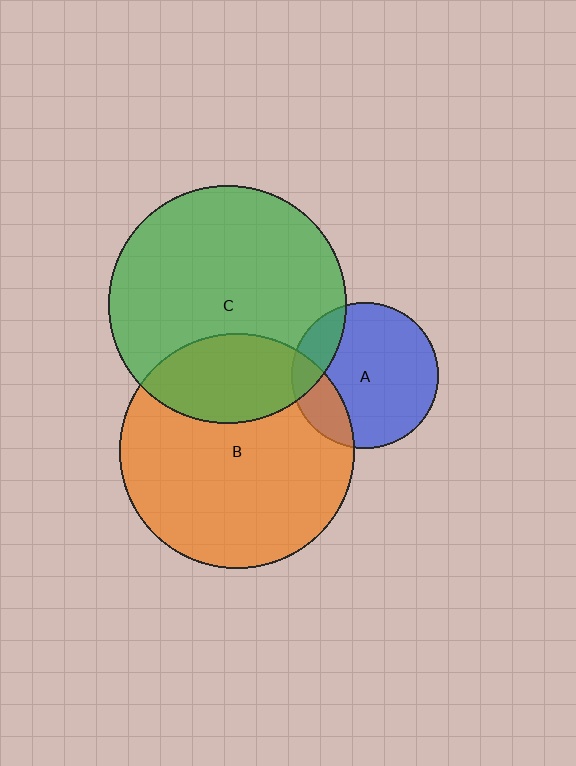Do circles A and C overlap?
Yes.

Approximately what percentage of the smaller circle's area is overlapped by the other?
Approximately 15%.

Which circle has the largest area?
Circle C (green).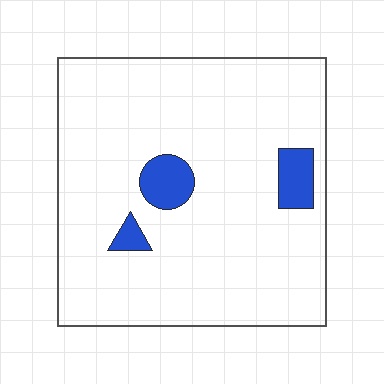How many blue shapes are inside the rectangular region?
3.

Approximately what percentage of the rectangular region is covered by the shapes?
Approximately 10%.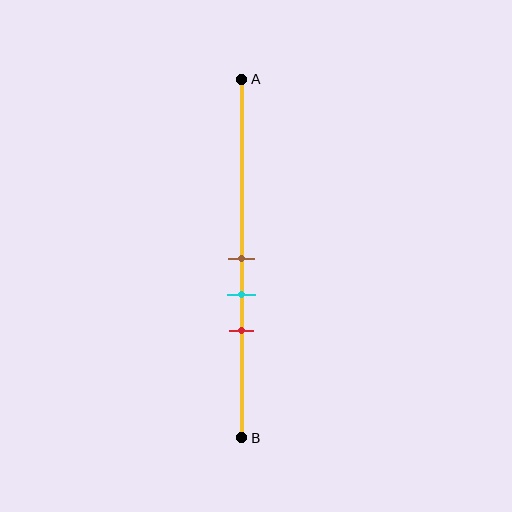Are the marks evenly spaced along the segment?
Yes, the marks are approximately evenly spaced.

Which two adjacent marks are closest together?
The brown and cyan marks are the closest adjacent pair.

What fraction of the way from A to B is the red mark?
The red mark is approximately 70% (0.7) of the way from A to B.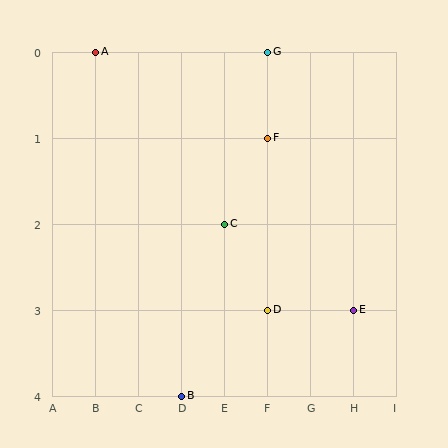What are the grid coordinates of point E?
Point E is at grid coordinates (H, 3).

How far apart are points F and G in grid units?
Points F and G are 1 row apart.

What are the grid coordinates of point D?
Point D is at grid coordinates (F, 3).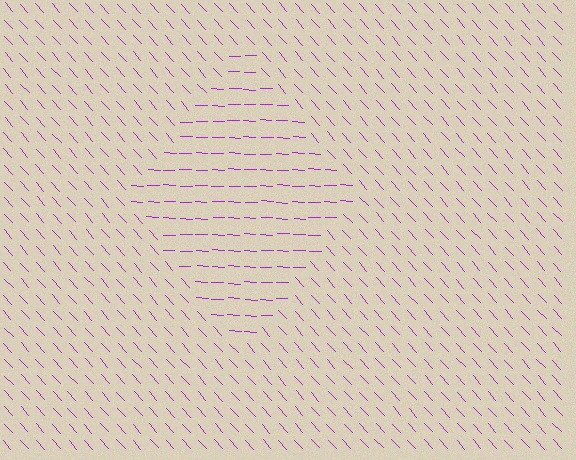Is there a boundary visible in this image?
Yes, there is a texture boundary formed by a change in line orientation.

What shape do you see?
I see a diamond.